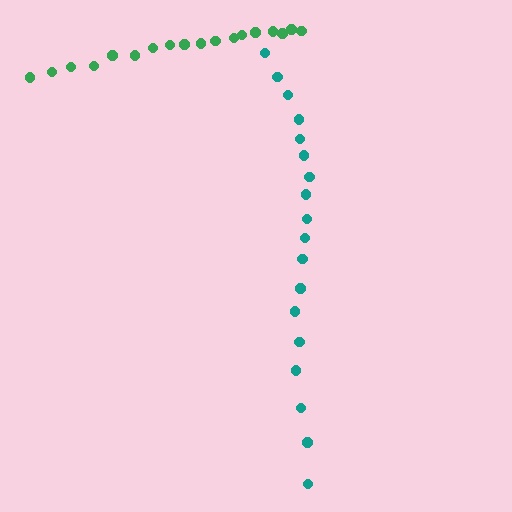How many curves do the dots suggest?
There are 2 distinct paths.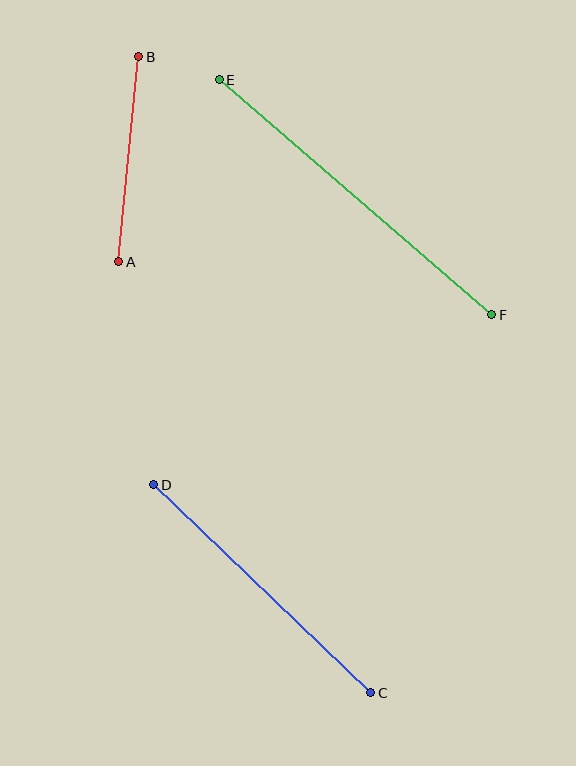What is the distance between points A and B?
The distance is approximately 206 pixels.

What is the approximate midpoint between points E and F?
The midpoint is at approximately (355, 197) pixels.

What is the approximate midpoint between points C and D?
The midpoint is at approximately (262, 589) pixels.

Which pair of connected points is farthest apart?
Points E and F are farthest apart.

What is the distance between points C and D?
The distance is approximately 300 pixels.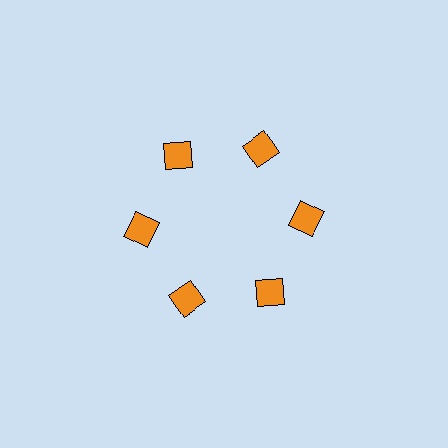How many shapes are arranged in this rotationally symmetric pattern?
There are 6 shapes, arranged in 6 groups of 1.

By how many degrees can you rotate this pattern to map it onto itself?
The pattern maps onto itself every 60 degrees of rotation.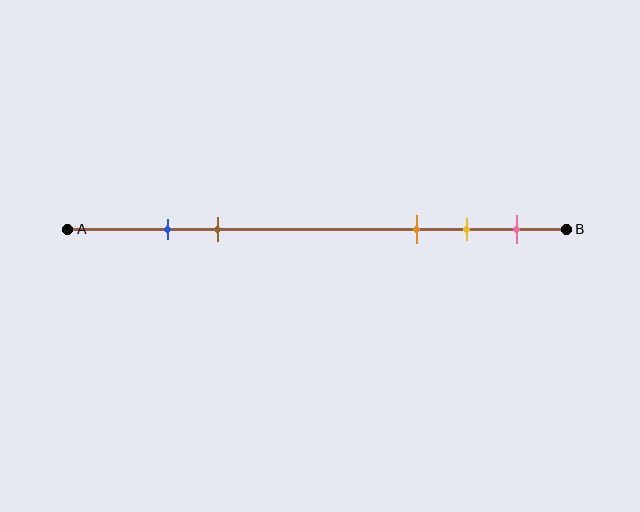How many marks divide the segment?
There are 5 marks dividing the segment.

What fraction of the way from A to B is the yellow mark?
The yellow mark is approximately 80% (0.8) of the way from A to B.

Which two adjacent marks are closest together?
The blue and brown marks are the closest adjacent pair.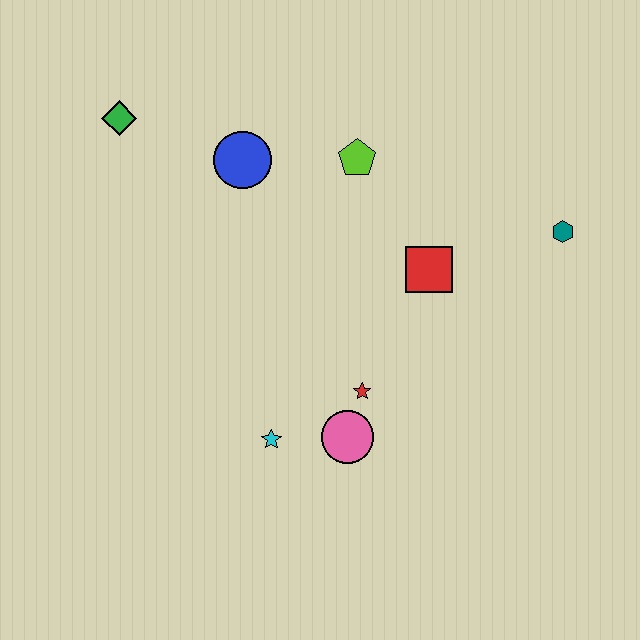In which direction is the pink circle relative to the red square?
The pink circle is below the red square.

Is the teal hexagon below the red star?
No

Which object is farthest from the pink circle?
The green diamond is farthest from the pink circle.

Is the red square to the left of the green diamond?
No